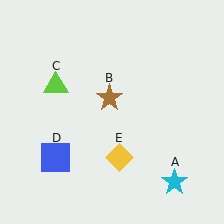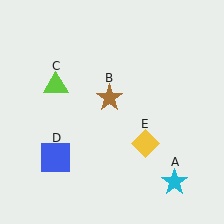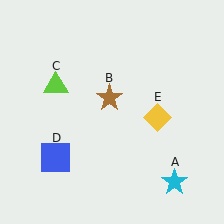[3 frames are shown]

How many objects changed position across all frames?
1 object changed position: yellow diamond (object E).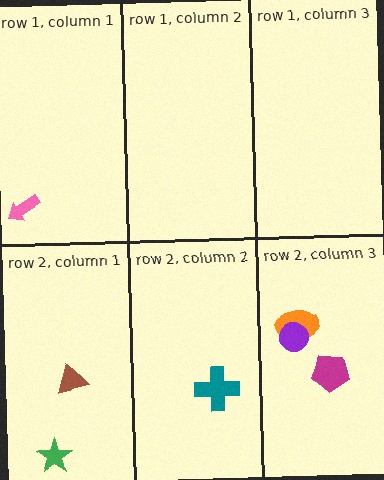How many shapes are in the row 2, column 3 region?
3.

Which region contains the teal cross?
The row 2, column 2 region.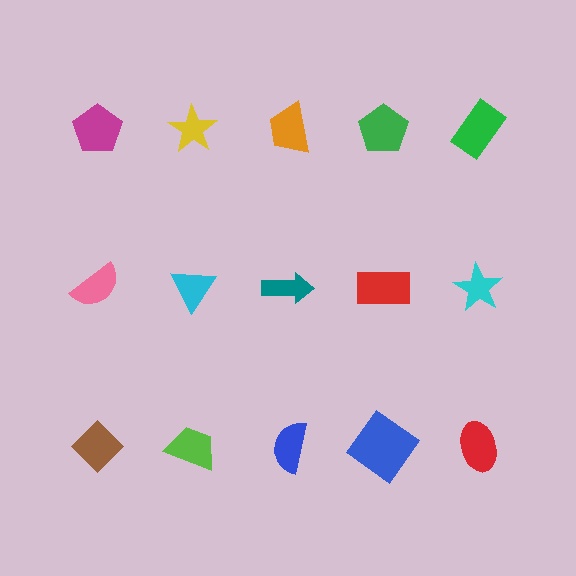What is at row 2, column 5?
A cyan star.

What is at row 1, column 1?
A magenta pentagon.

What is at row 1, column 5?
A green rectangle.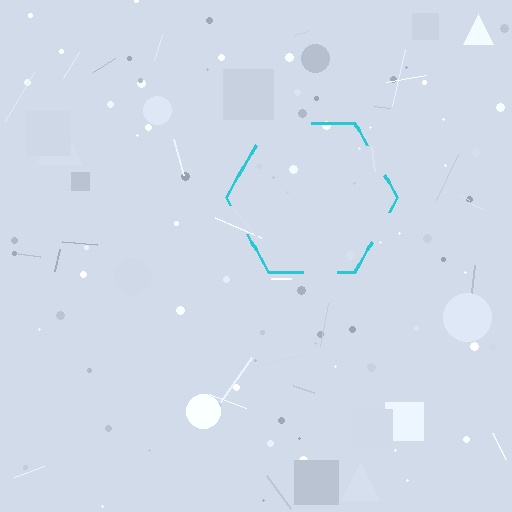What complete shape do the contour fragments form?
The contour fragments form a hexagon.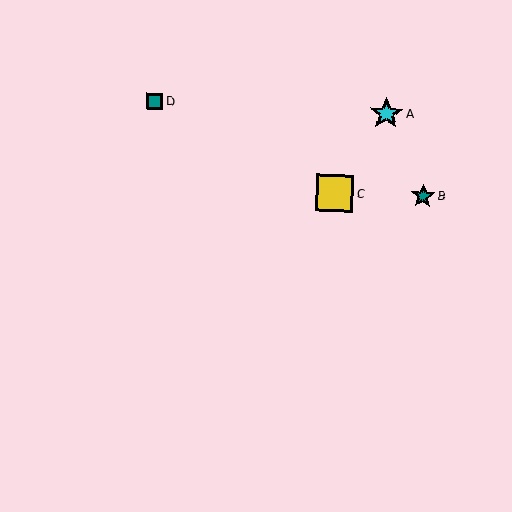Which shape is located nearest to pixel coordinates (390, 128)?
The cyan star (labeled A) at (386, 114) is nearest to that location.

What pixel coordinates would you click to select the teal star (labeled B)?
Click at (423, 196) to select the teal star B.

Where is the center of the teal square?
The center of the teal square is at (155, 101).